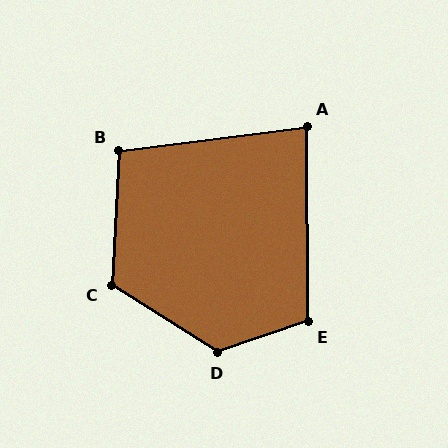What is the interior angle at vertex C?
Approximately 119 degrees (obtuse).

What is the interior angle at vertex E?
Approximately 109 degrees (obtuse).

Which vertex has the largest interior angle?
D, at approximately 129 degrees.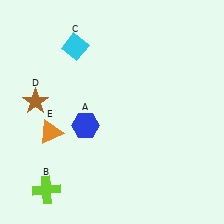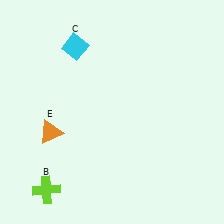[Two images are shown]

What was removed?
The blue hexagon (A), the brown star (D) were removed in Image 2.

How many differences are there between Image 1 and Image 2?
There are 2 differences between the two images.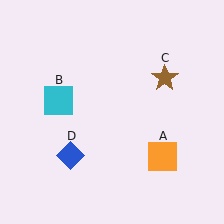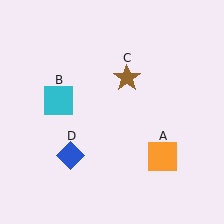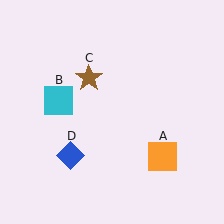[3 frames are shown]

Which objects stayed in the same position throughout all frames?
Orange square (object A) and cyan square (object B) and blue diamond (object D) remained stationary.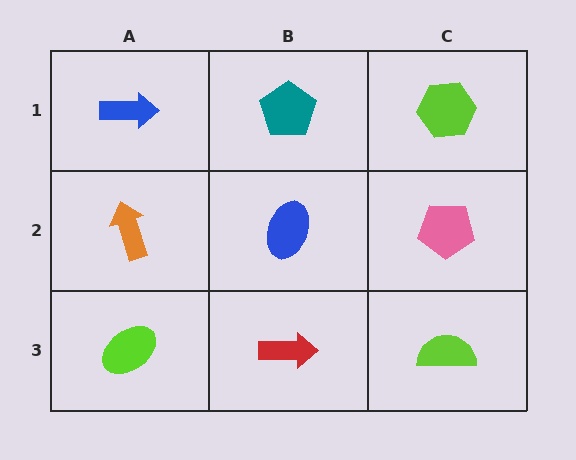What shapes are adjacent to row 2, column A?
A blue arrow (row 1, column A), a lime ellipse (row 3, column A), a blue ellipse (row 2, column B).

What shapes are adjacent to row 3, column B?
A blue ellipse (row 2, column B), a lime ellipse (row 3, column A), a lime semicircle (row 3, column C).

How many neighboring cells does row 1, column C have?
2.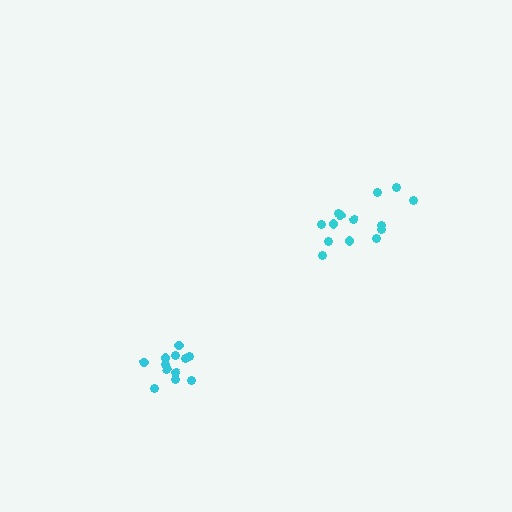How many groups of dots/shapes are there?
There are 2 groups.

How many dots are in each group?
Group 1: 12 dots, Group 2: 14 dots (26 total).